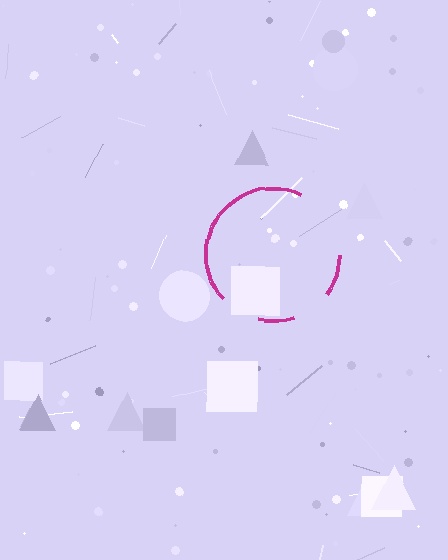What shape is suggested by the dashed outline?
The dashed outline suggests a circle.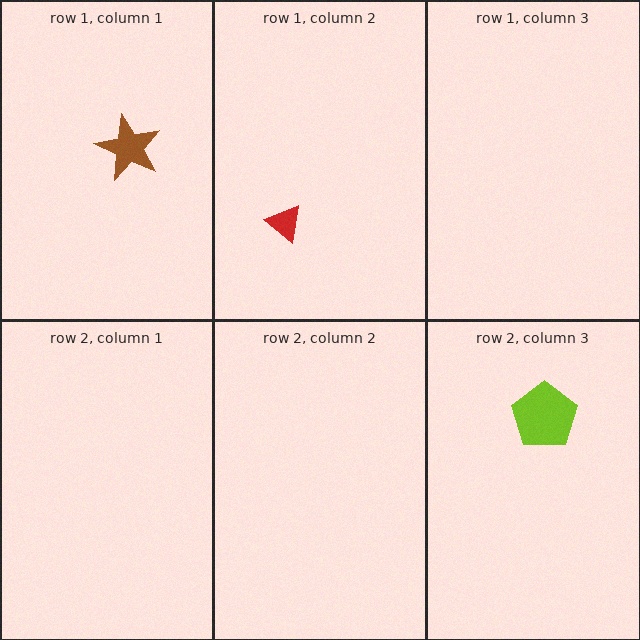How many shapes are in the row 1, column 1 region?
1.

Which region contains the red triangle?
The row 1, column 2 region.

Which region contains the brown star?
The row 1, column 1 region.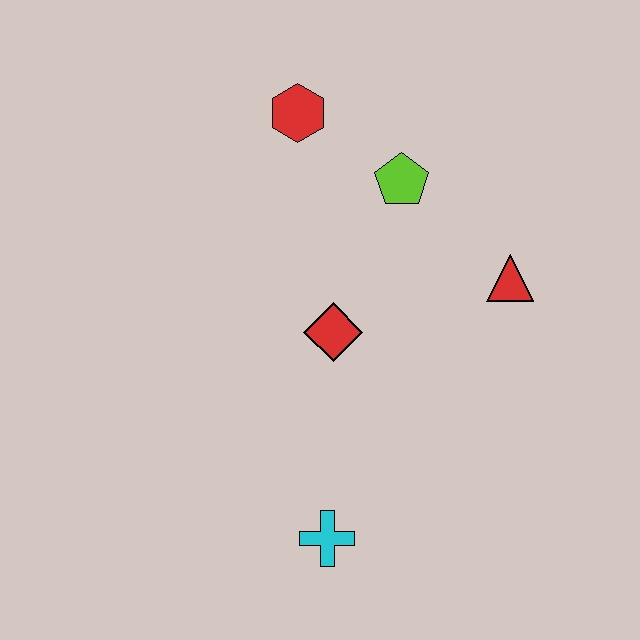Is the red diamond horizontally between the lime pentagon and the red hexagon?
Yes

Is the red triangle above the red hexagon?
No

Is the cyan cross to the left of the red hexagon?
No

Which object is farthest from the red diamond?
The red hexagon is farthest from the red diamond.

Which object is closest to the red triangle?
The lime pentagon is closest to the red triangle.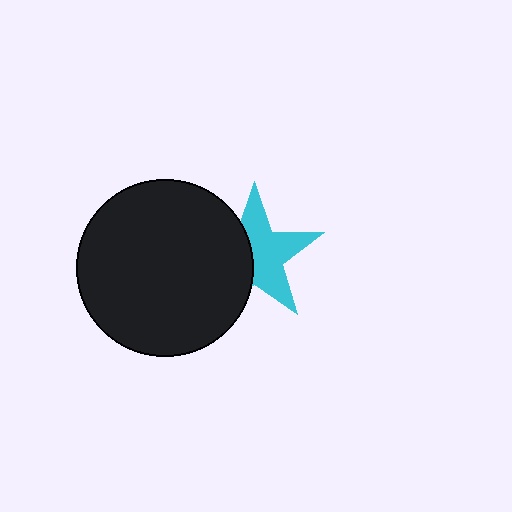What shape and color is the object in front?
The object in front is a black circle.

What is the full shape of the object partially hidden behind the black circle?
The partially hidden object is a cyan star.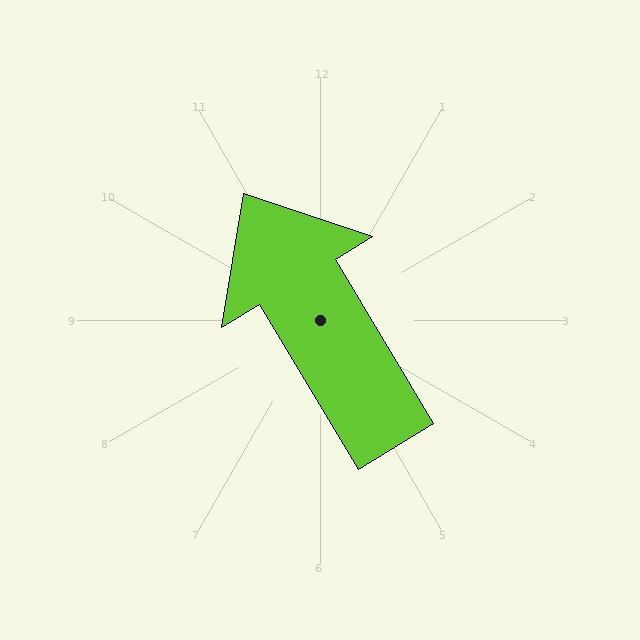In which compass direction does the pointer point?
Northwest.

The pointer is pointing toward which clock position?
Roughly 11 o'clock.